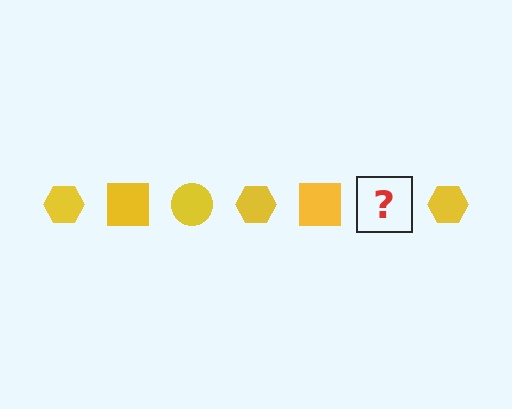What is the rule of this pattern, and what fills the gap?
The rule is that the pattern cycles through hexagon, square, circle shapes in yellow. The gap should be filled with a yellow circle.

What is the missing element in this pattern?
The missing element is a yellow circle.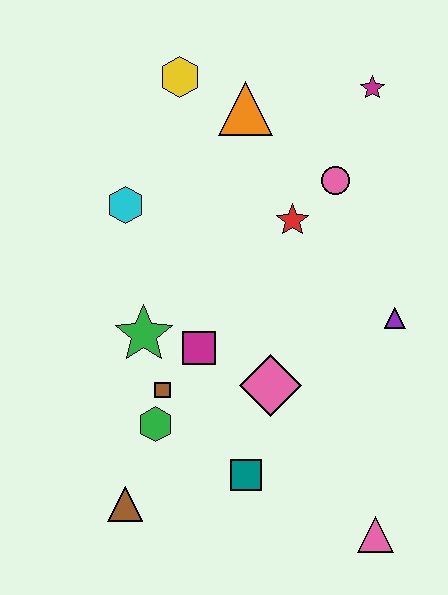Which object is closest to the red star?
The pink circle is closest to the red star.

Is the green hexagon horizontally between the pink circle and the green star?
Yes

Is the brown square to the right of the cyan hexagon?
Yes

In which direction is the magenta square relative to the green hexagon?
The magenta square is above the green hexagon.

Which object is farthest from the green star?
The magenta star is farthest from the green star.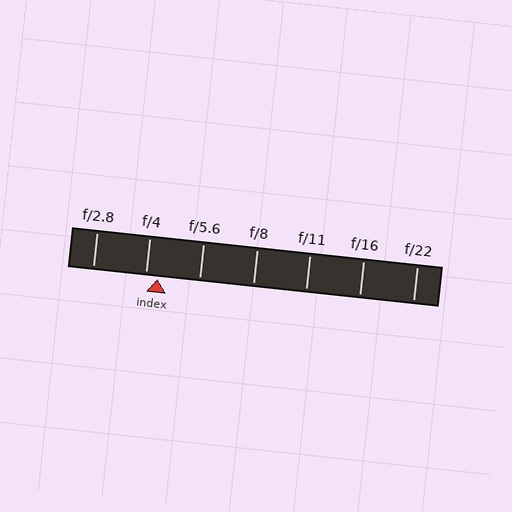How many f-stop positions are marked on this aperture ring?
There are 7 f-stop positions marked.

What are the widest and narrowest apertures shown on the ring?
The widest aperture shown is f/2.8 and the narrowest is f/22.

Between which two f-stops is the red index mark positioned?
The index mark is between f/4 and f/5.6.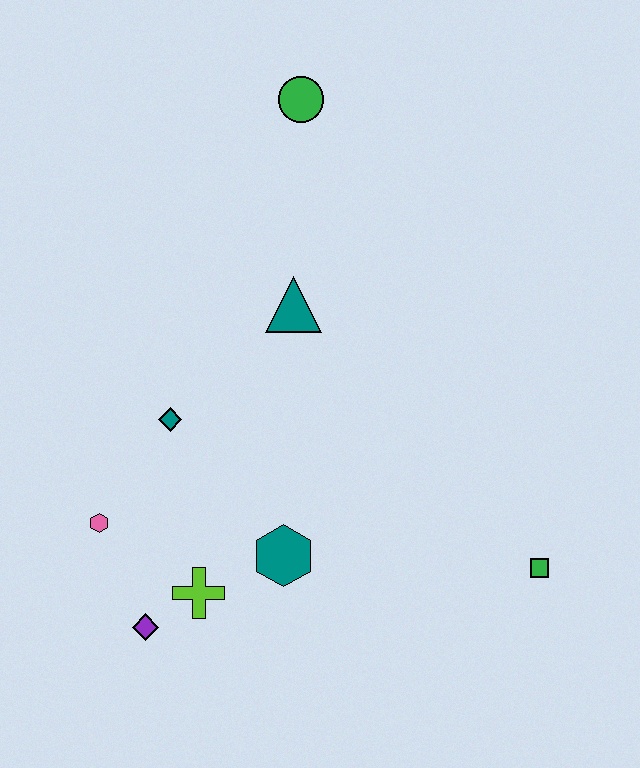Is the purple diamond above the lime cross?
No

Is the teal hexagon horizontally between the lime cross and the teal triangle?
Yes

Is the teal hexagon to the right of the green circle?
No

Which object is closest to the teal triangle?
The teal diamond is closest to the teal triangle.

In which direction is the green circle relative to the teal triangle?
The green circle is above the teal triangle.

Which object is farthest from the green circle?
The purple diamond is farthest from the green circle.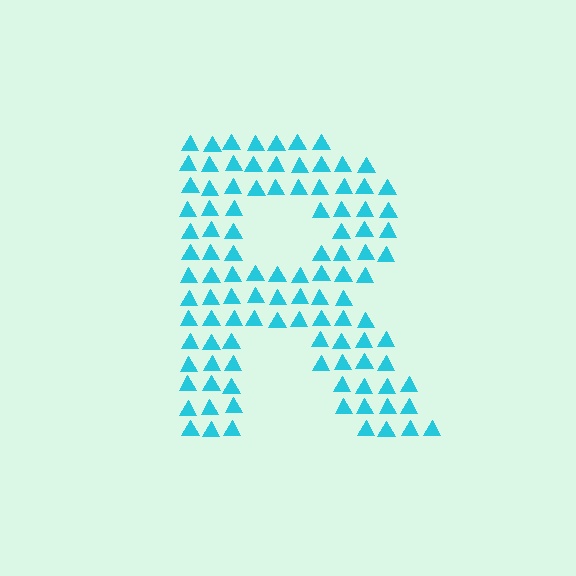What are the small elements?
The small elements are triangles.